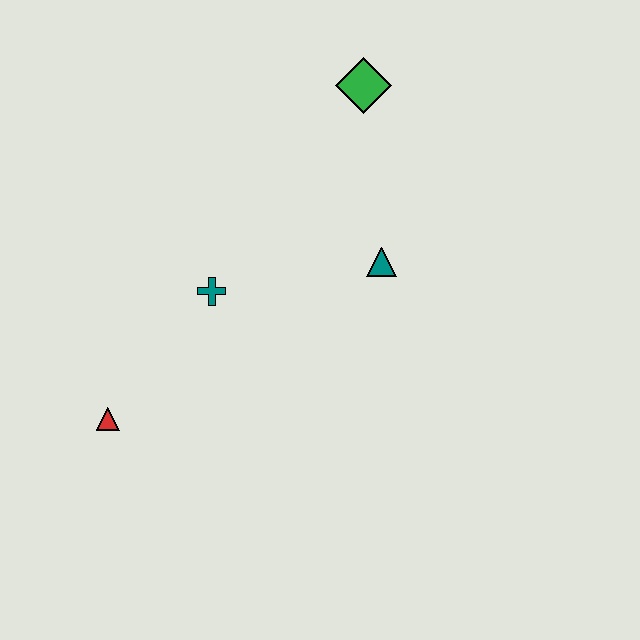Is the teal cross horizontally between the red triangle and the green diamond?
Yes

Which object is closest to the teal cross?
The red triangle is closest to the teal cross.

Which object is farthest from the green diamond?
The red triangle is farthest from the green diamond.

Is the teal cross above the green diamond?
No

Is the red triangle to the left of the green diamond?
Yes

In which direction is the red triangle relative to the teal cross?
The red triangle is below the teal cross.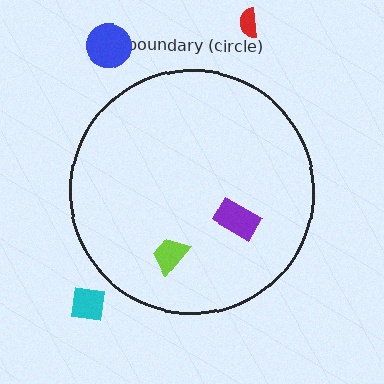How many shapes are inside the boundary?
2 inside, 3 outside.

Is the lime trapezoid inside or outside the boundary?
Inside.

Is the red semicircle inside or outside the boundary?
Outside.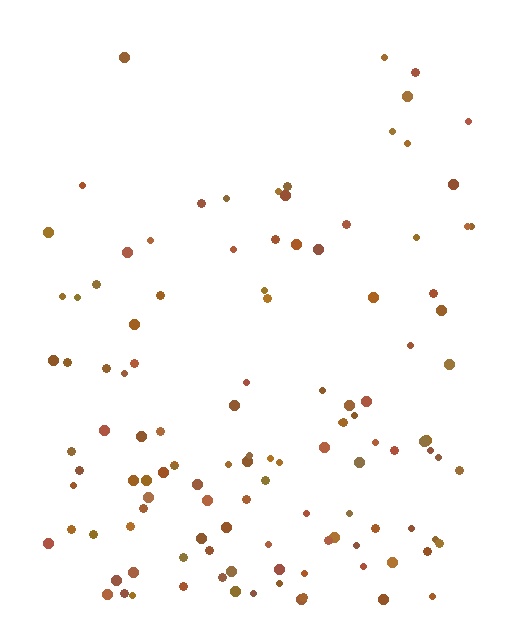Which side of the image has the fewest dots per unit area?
The top.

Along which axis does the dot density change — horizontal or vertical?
Vertical.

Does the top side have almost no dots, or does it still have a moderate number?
Still a moderate number, just noticeably fewer than the bottom.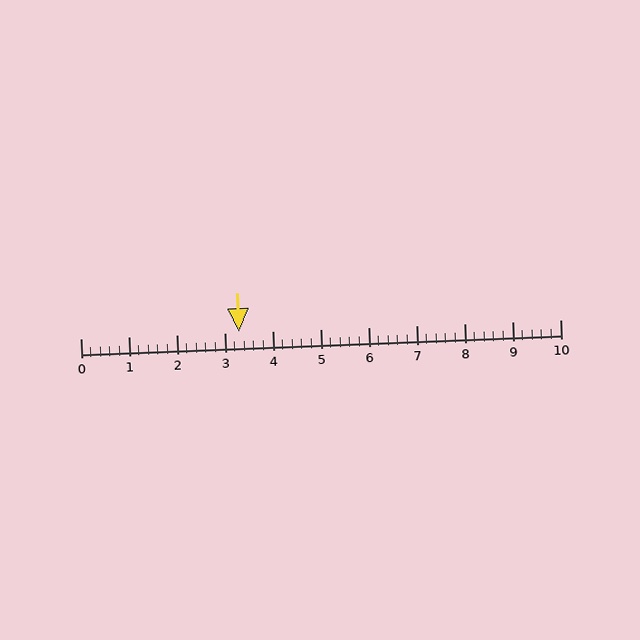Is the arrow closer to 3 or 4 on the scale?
The arrow is closer to 3.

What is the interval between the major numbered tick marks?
The major tick marks are spaced 1 units apart.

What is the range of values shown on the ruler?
The ruler shows values from 0 to 10.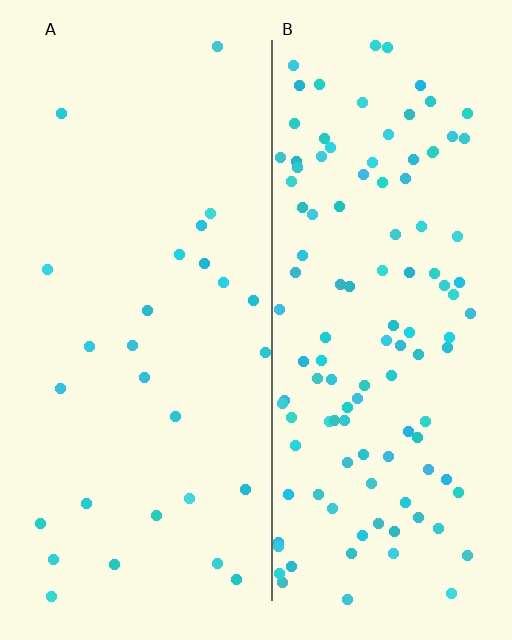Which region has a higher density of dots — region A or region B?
B (the right).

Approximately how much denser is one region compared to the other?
Approximately 4.4× — region B over region A.